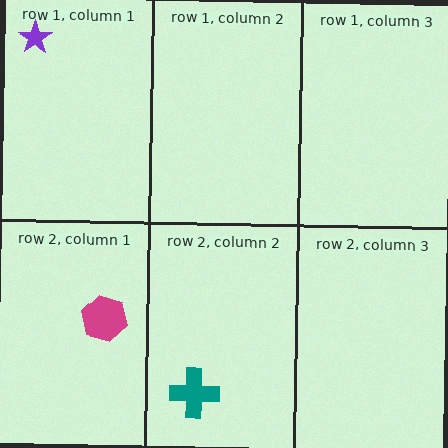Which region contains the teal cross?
The row 2, column 2 region.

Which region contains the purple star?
The row 1, column 1 region.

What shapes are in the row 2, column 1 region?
The magenta hexagon.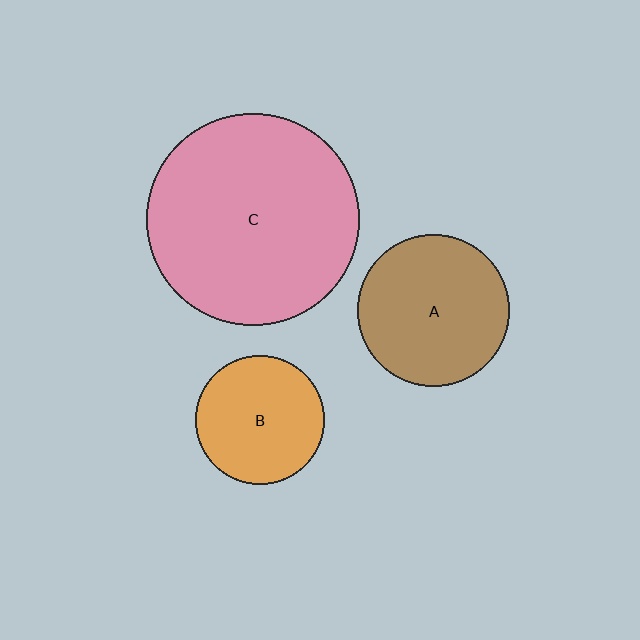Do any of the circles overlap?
No, none of the circles overlap.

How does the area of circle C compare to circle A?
Approximately 2.0 times.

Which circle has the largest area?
Circle C (pink).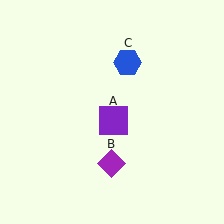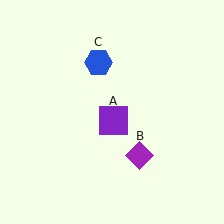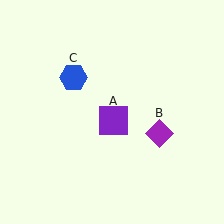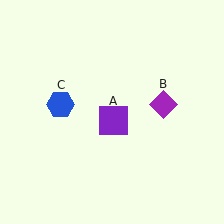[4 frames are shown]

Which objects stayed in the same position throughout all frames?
Purple square (object A) remained stationary.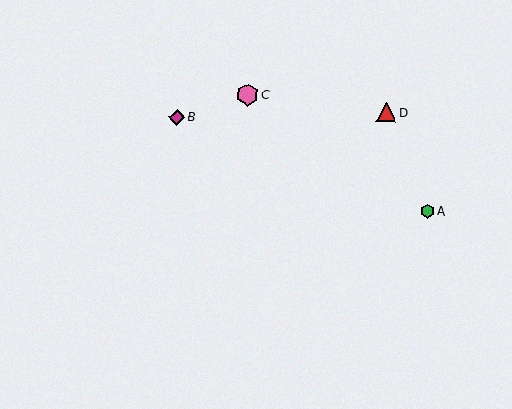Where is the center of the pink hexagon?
The center of the pink hexagon is at (248, 95).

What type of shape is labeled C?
Shape C is a pink hexagon.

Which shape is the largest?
The pink hexagon (labeled C) is the largest.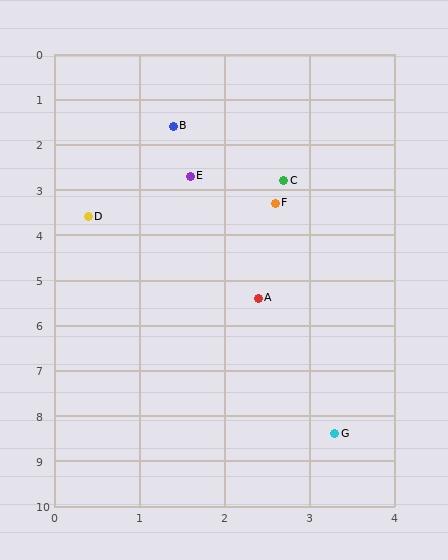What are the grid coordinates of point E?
Point E is at approximately (1.6, 2.7).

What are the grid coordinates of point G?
Point G is at approximately (3.3, 8.4).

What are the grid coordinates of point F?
Point F is at approximately (2.6, 3.3).